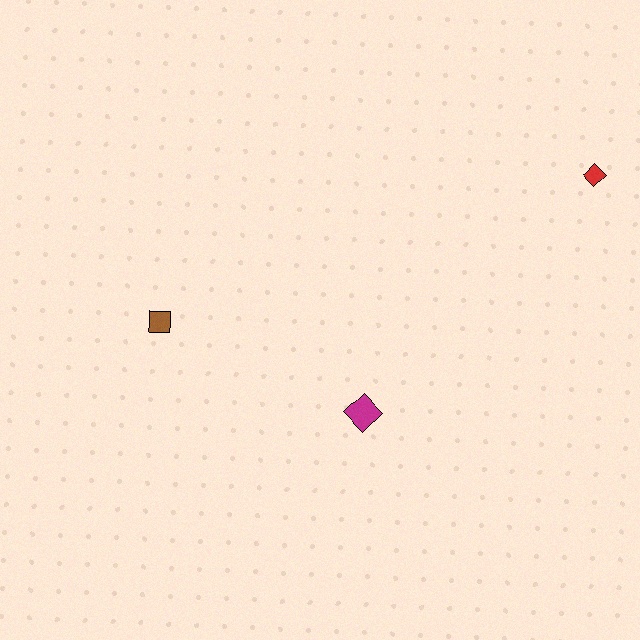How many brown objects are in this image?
There is 1 brown object.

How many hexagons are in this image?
There are no hexagons.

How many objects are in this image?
There are 3 objects.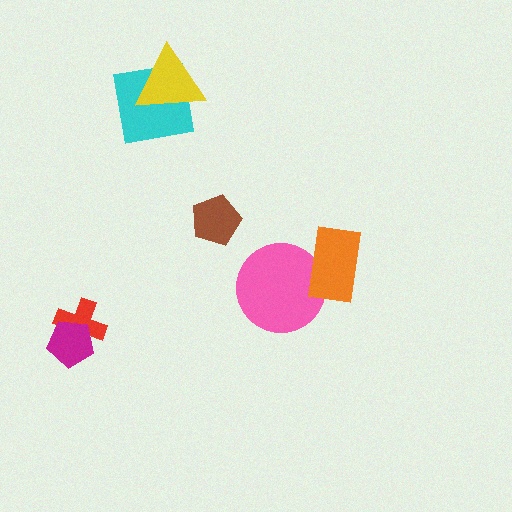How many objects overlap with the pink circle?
1 object overlaps with the pink circle.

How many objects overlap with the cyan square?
1 object overlaps with the cyan square.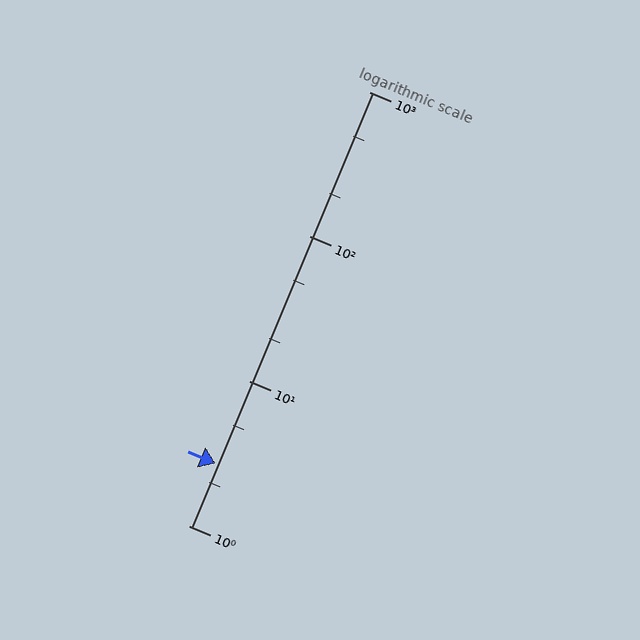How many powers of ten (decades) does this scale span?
The scale spans 3 decades, from 1 to 1000.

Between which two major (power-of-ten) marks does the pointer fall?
The pointer is between 1 and 10.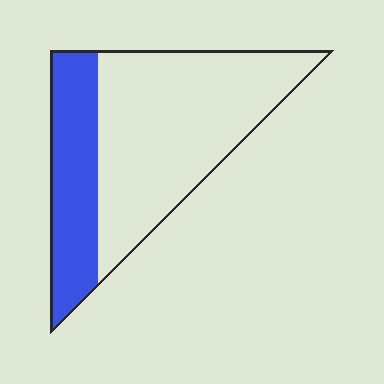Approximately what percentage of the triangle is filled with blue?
Approximately 30%.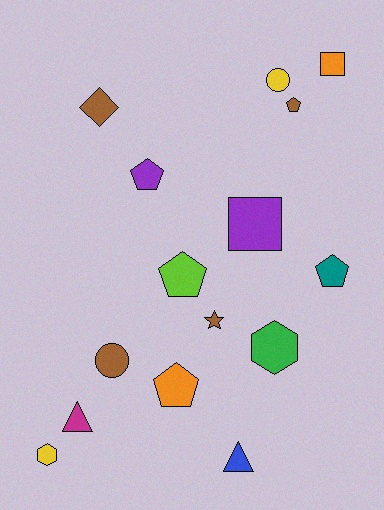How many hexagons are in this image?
There are 2 hexagons.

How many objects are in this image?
There are 15 objects.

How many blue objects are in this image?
There is 1 blue object.